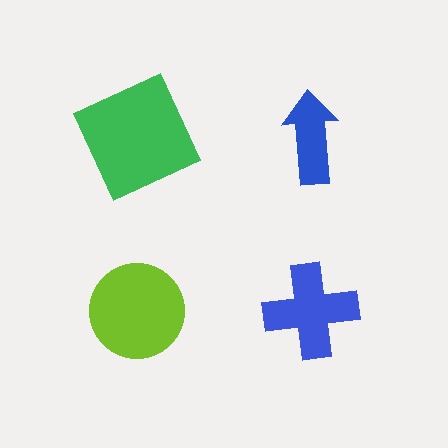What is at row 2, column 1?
A lime circle.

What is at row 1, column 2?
A blue arrow.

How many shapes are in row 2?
2 shapes.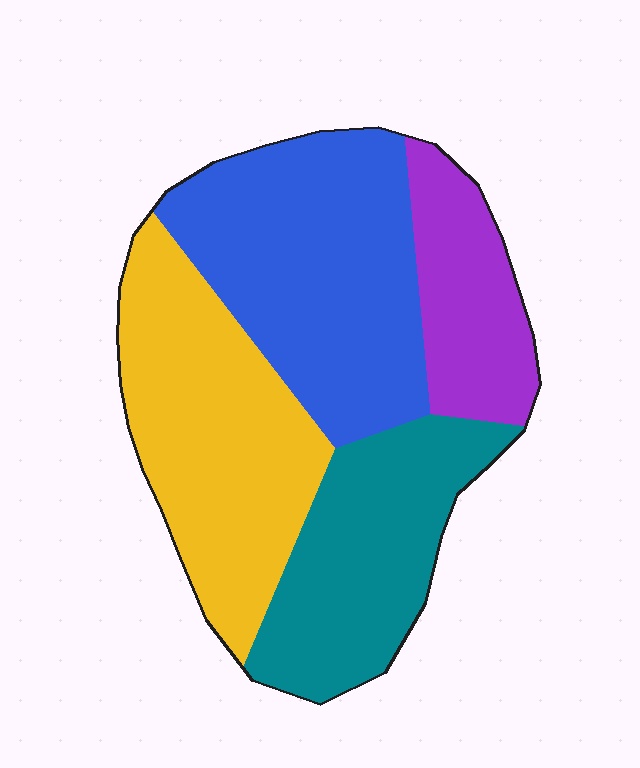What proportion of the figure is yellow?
Yellow takes up about one third (1/3) of the figure.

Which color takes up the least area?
Purple, at roughly 15%.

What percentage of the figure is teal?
Teal takes up between a sixth and a third of the figure.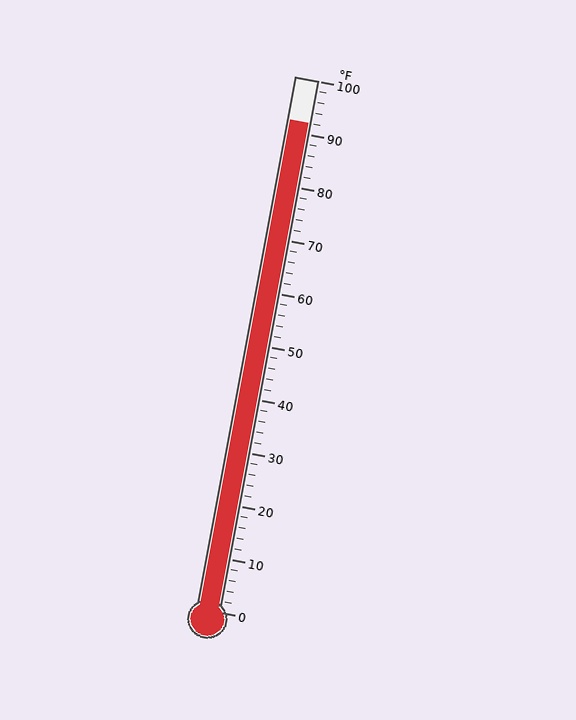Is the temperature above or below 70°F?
The temperature is above 70°F.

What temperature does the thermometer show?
The thermometer shows approximately 92°F.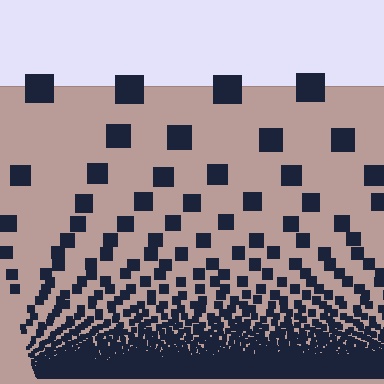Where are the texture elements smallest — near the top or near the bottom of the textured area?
Near the bottom.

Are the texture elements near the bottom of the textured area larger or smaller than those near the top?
Smaller. The gradient is inverted — elements near the bottom are smaller and denser.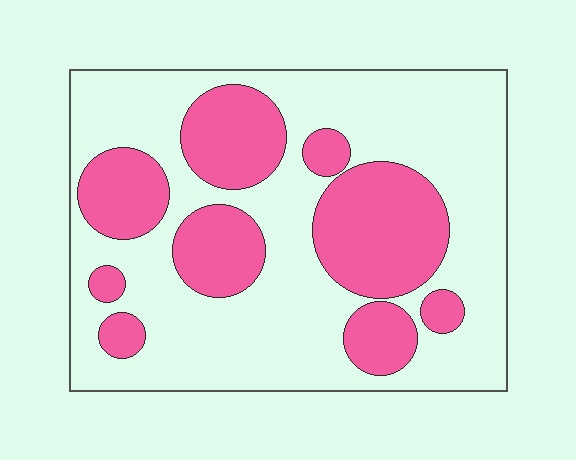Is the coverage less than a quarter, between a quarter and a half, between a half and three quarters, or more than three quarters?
Between a quarter and a half.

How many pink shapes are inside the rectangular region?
9.